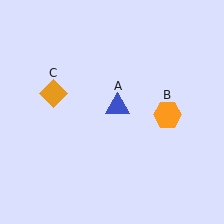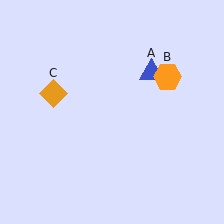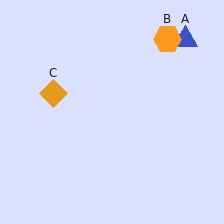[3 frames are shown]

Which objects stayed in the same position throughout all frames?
Orange diamond (object C) remained stationary.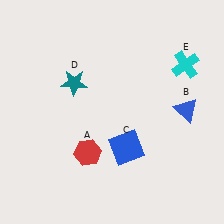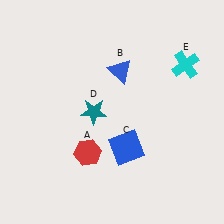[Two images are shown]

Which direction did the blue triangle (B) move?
The blue triangle (B) moved left.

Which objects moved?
The objects that moved are: the blue triangle (B), the teal star (D).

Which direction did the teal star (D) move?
The teal star (D) moved down.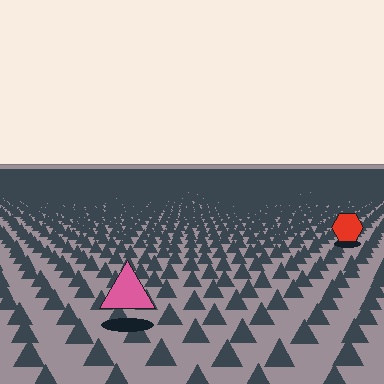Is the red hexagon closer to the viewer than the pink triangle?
No. The pink triangle is closer — you can tell from the texture gradient: the ground texture is coarser near it.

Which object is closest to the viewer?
The pink triangle is closest. The texture marks near it are larger and more spread out.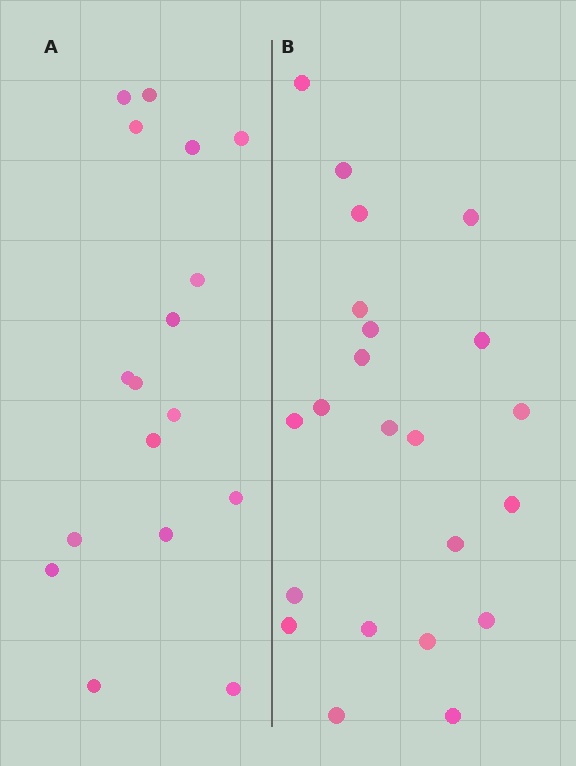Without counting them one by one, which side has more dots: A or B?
Region B (the right region) has more dots.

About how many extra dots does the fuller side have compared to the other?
Region B has about 5 more dots than region A.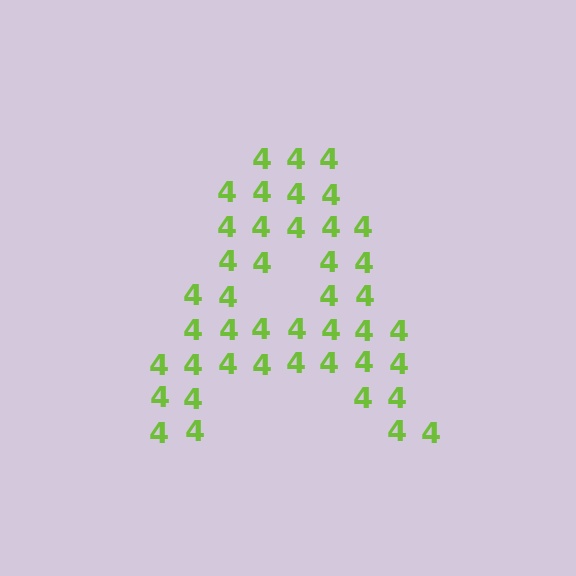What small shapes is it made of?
It is made of small digit 4's.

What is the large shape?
The large shape is the letter A.